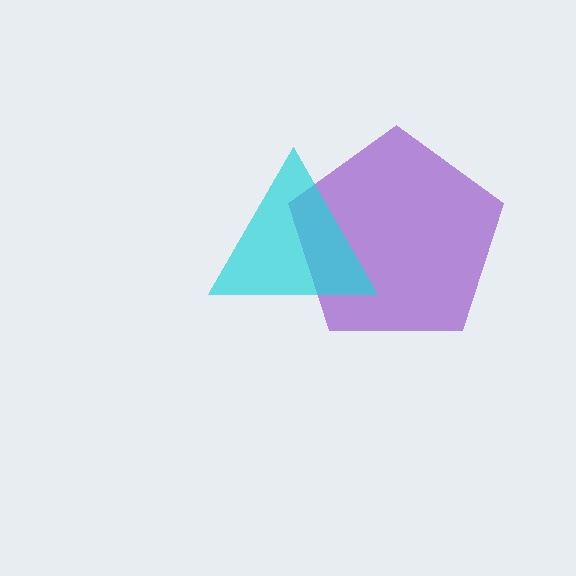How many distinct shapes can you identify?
There are 2 distinct shapes: a purple pentagon, a cyan triangle.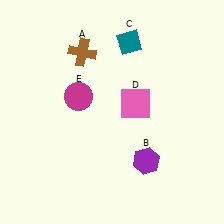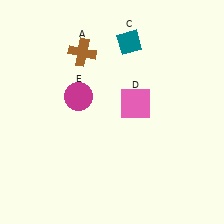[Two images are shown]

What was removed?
The purple hexagon (B) was removed in Image 2.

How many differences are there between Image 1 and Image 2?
There is 1 difference between the two images.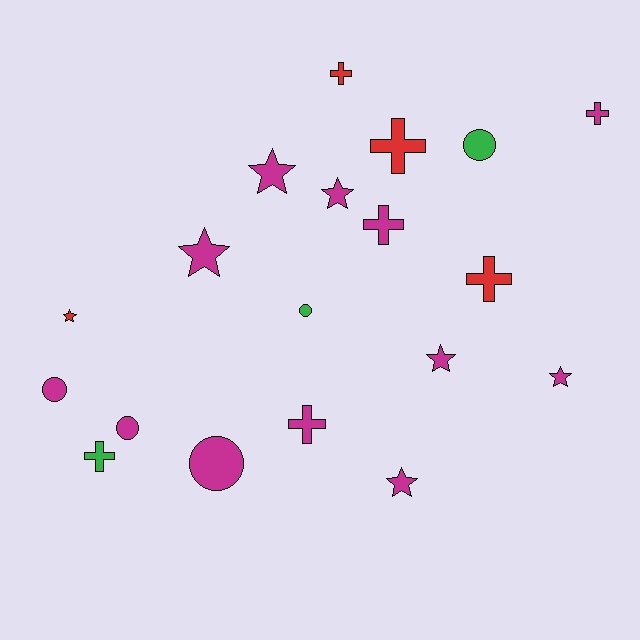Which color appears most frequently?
Magenta, with 12 objects.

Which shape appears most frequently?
Cross, with 7 objects.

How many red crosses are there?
There are 3 red crosses.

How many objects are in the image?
There are 19 objects.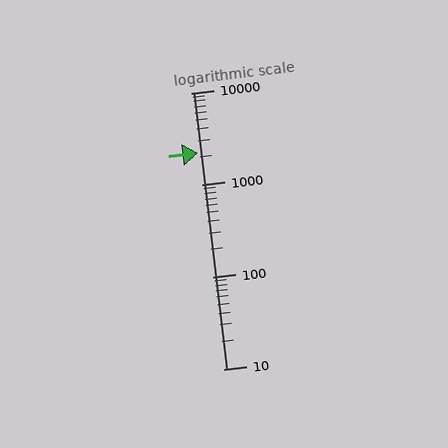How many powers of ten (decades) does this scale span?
The scale spans 3 decades, from 10 to 10000.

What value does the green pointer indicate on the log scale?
The pointer indicates approximately 2200.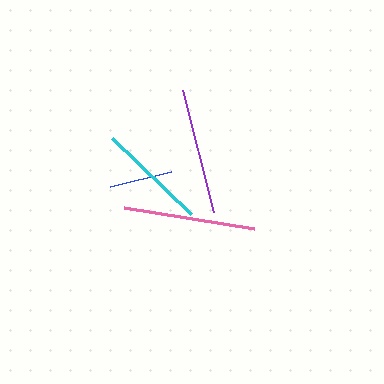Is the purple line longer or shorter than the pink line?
The pink line is longer than the purple line.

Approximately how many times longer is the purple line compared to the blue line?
The purple line is approximately 2.0 times the length of the blue line.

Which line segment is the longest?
The pink line is the longest at approximately 132 pixels.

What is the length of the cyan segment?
The cyan segment is approximately 110 pixels long.